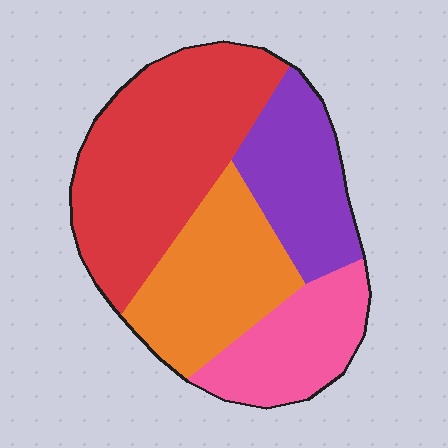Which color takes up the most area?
Red, at roughly 40%.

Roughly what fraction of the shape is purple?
Purple takes up between a sixth and a third of the shape.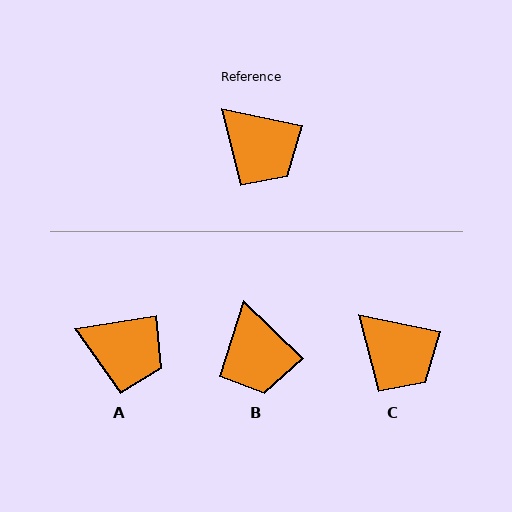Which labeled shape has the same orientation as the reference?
C.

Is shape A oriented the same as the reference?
No, it is off by about 21 degrees.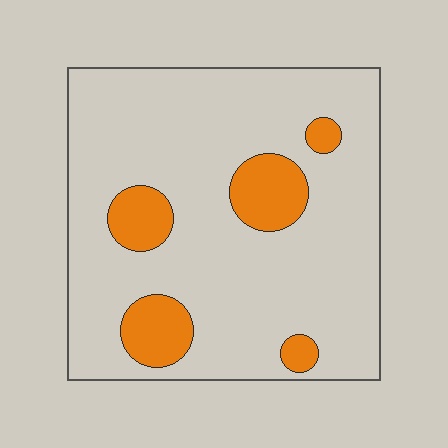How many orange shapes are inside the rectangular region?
5.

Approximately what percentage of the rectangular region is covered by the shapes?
Approximately 15%.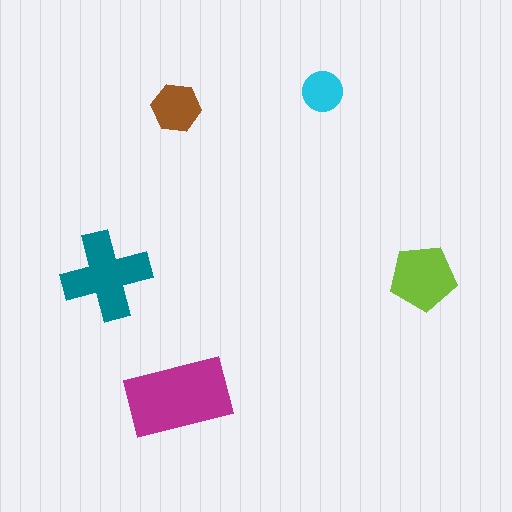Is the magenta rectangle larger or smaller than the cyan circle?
Larger.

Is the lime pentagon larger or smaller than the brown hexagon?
Larger.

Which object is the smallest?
The cyan circle.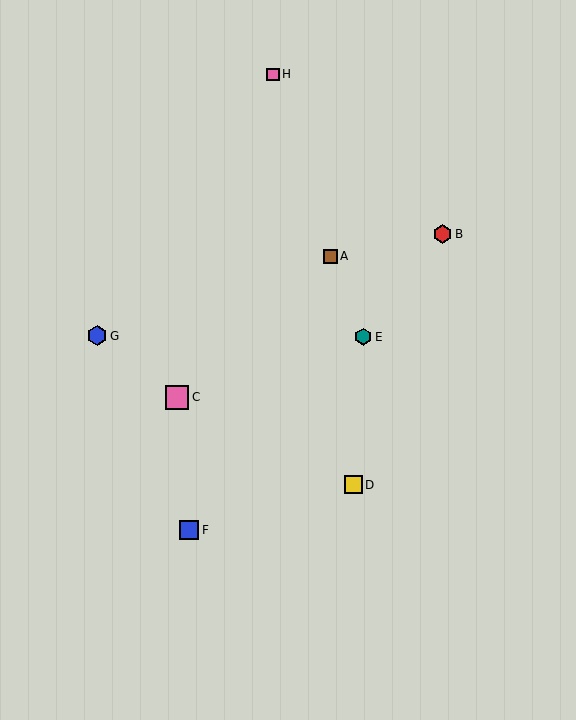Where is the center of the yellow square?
The center of the yellow square is at (353, 485).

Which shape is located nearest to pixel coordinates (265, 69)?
The pink square (labeled H) at (273, 74) is nearest to that location.